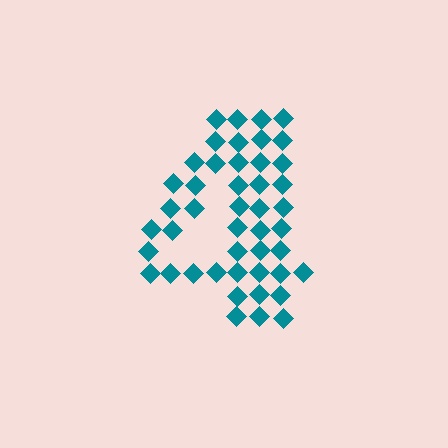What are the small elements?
The small elements are diamonds.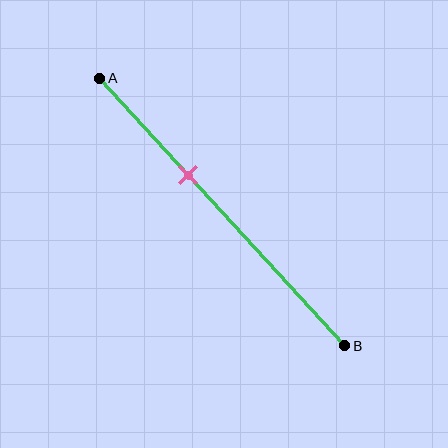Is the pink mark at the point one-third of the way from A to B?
Yes, the mark is approximately at the one-third point.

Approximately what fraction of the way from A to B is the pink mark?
The pink mark is approximately 35% of the way from A to B.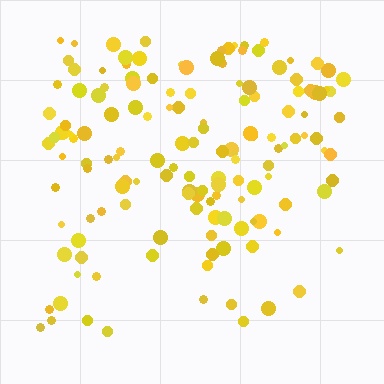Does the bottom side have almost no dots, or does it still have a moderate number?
Still a moderate number, just noticeably fewer than the top.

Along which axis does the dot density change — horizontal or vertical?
Vertical.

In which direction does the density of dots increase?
From bottom to top, with the top side densest.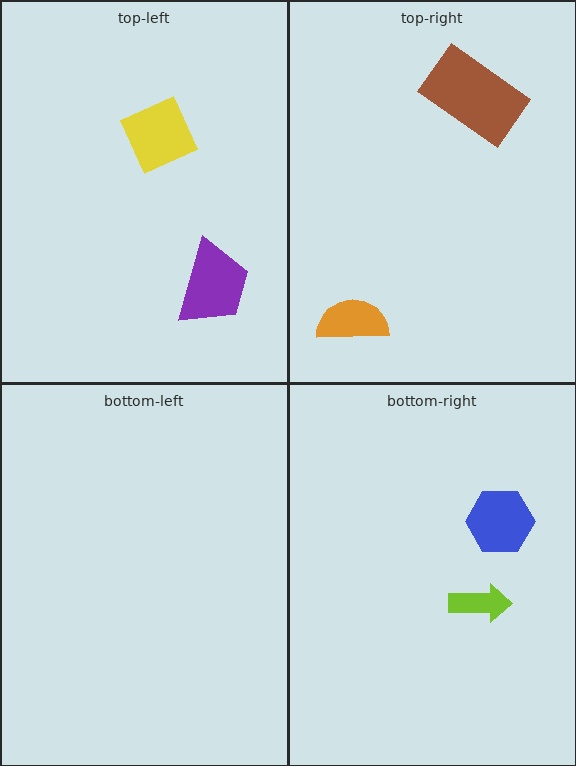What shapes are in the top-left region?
The yellow square, the purple trapezoid.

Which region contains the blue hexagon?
The bottom-right region.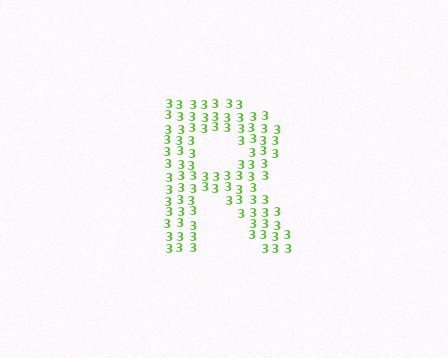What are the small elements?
The small elements are digit 3's.